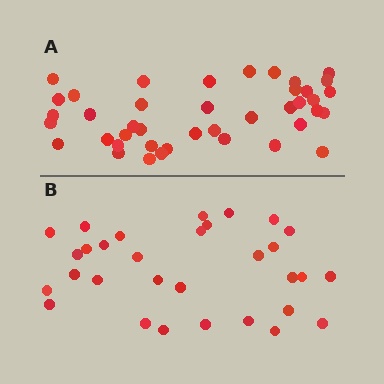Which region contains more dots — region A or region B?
Region A (the top region) has more dots.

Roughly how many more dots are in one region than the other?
Region A has roughly 10 or so more dots than region B.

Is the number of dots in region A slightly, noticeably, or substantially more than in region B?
Region A has noticeably more, but not dramatically so. The ratio is roughly 1.3 to 1.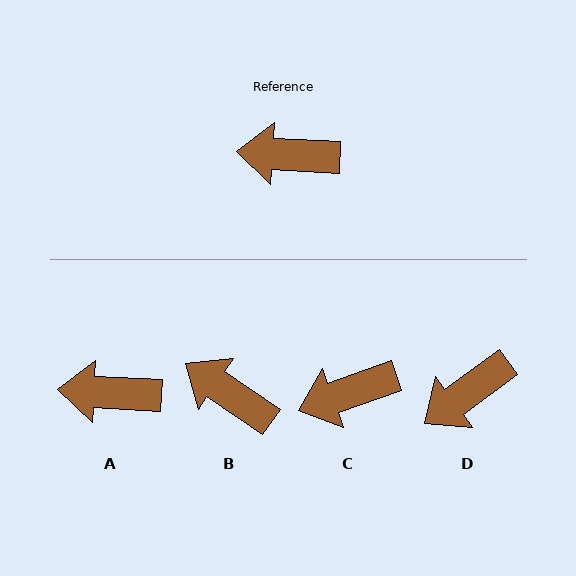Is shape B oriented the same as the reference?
No, it is off by about 31 degrees.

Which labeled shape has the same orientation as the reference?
A.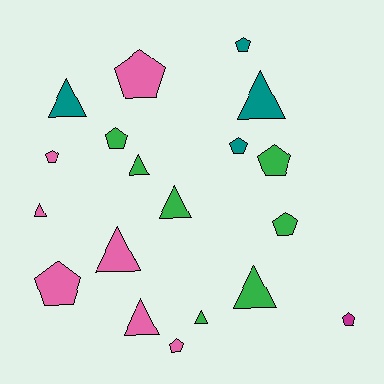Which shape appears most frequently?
Pentagon, with 10 objects.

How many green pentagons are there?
There are 3 green pentagons.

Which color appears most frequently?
Green, with 7 objects.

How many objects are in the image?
There are 19 objects.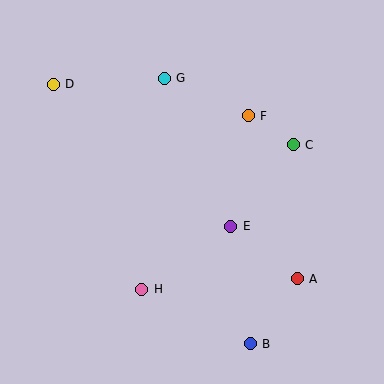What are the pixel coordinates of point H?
Point H is at (142, 289).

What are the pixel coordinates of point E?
Point E is at (231, 226).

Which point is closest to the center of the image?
Point E at (231, 226) is closest to the center.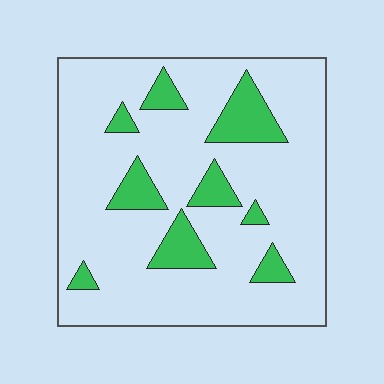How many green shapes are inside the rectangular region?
9.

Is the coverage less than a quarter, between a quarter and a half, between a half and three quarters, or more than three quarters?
Less than a quarter.